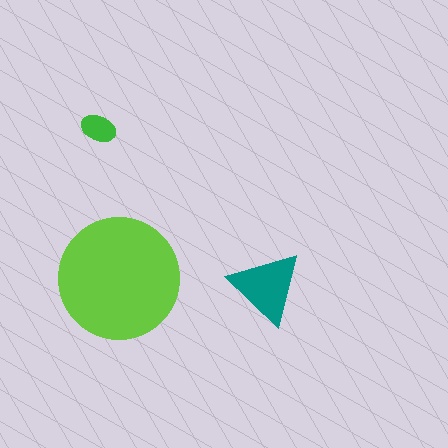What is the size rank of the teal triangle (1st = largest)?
2nd.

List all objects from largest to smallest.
The lime circle, the teal triangle, the green ellipse.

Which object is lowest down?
The teal triangle is bottommost.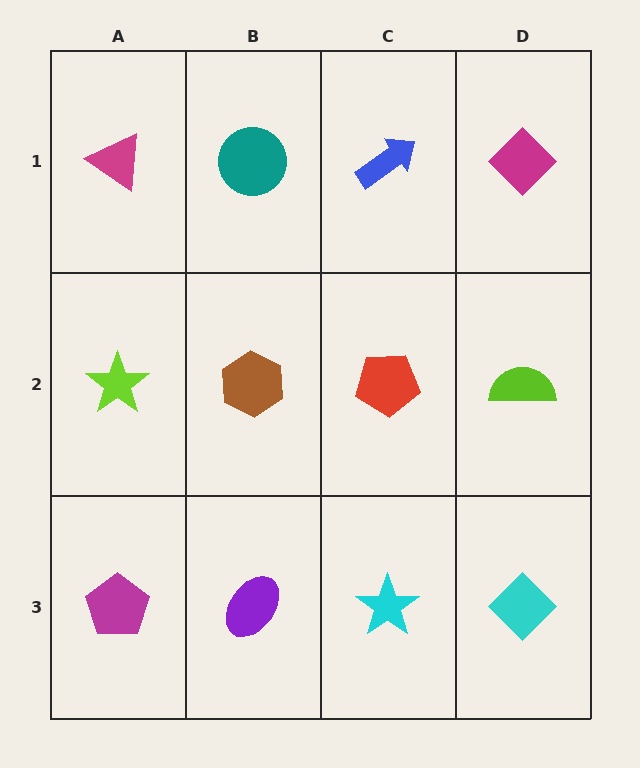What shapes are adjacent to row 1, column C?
A red pentagon (row 2, column C), a teal circle (row 1, column B), a magenta diamond (row 1, column D).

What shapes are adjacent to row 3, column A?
A lime star (row 2, column A), a purple ellipse (row 3, column B).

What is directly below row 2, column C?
A cyan star.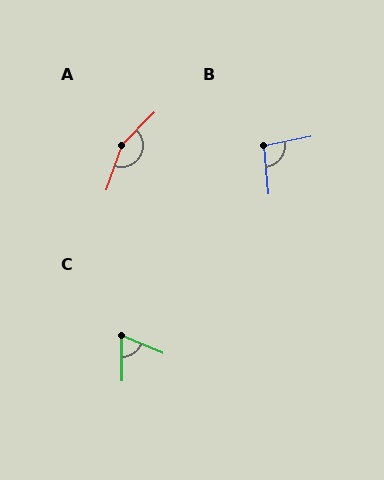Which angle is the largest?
A, at approximately 155 degrees.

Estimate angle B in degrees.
Approximately 96 degrees.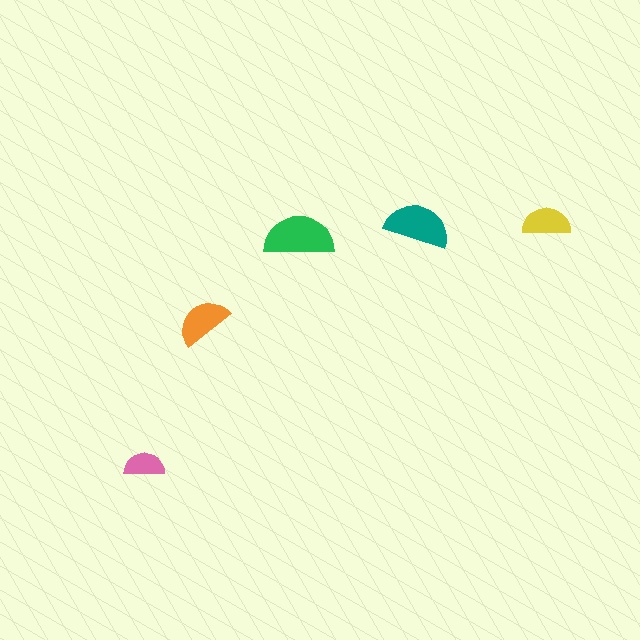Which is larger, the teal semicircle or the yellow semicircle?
The teal one.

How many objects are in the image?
There are 5 objects in the image.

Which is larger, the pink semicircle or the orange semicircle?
The orange one.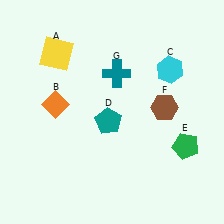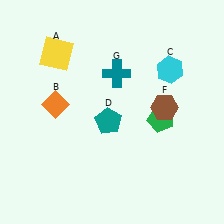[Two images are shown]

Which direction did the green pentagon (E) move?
The green pentagon (E) moved up.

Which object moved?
The green pentagon (E) moved up.